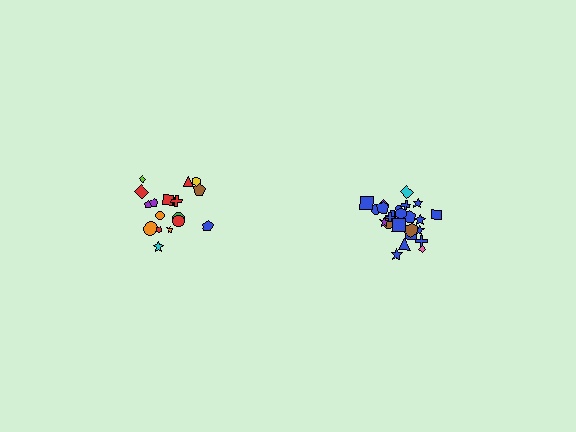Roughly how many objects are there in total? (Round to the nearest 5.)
Roughly 45 objects in total.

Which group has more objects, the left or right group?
The right group.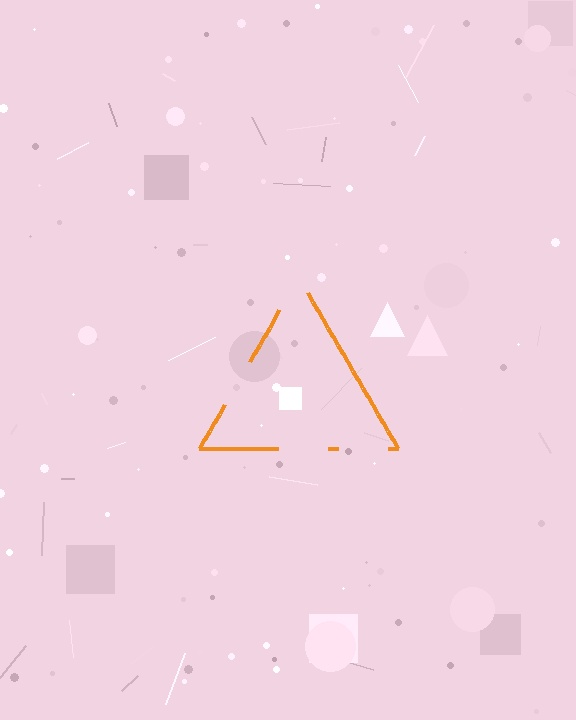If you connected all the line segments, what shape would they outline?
They would outline a triangle.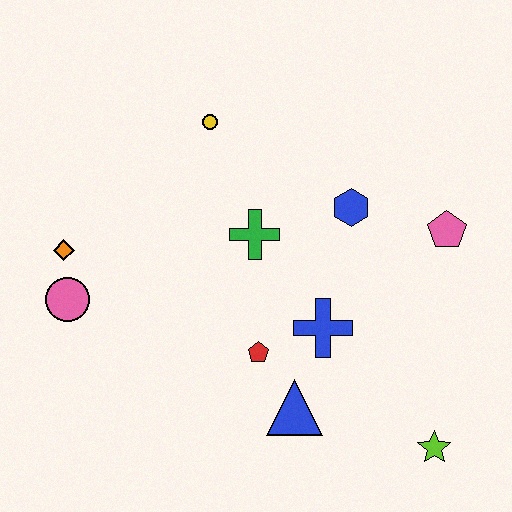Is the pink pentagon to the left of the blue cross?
No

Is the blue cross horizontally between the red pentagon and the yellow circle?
No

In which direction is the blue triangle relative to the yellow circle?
The blue triangle is below the yellow circle.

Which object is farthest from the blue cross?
The orange diamond is farthest from the blue cross.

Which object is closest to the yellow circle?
The green cross is closest to the yellow circle.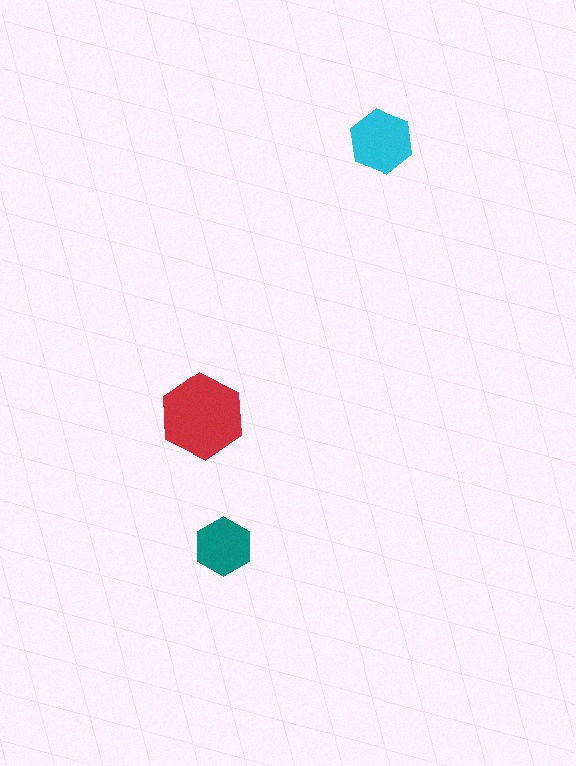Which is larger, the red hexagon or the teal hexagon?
The red one.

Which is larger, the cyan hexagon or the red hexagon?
The red one.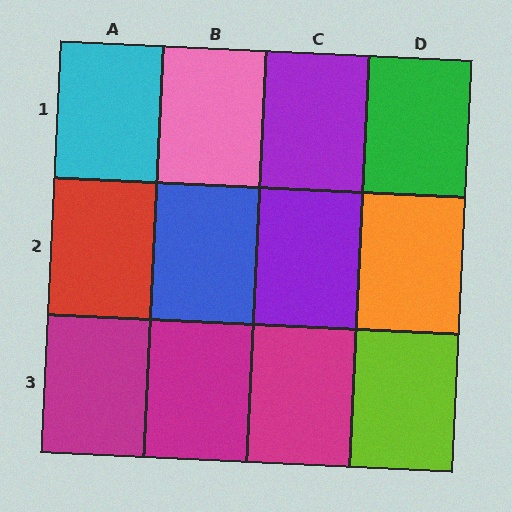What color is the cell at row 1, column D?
Green.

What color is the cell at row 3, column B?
Magenta.